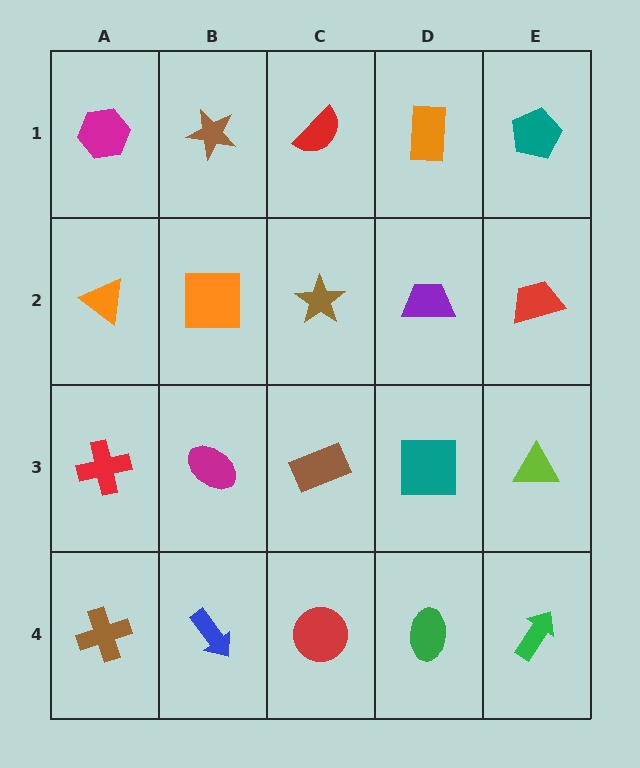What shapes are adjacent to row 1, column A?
An orange triangle (row 2, column A), a brown star (row 1, column B).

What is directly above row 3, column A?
An orange triangle.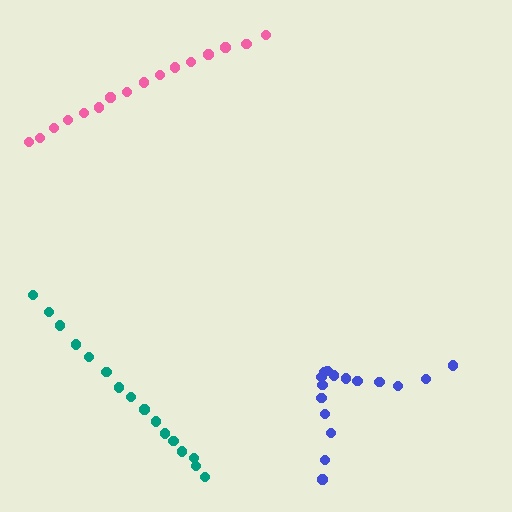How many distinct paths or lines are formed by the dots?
There are 3 distinct paths.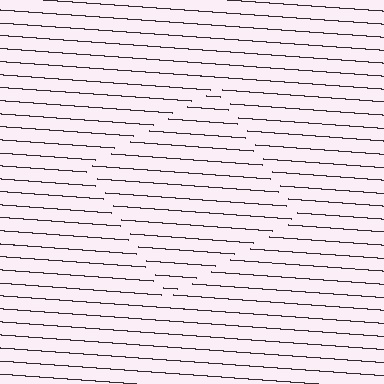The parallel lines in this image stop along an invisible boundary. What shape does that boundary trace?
An illusory square. The interior of the shape contains the same grating, shifted by half a period — the contour is defined by the phase discontinuity where line-ends from the inner and outer gratings abut.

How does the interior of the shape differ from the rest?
The interior of the shape contains the same grating, shifted by half a period — the contour is defined by the phase discontinuity where line-ends from the inner and outer gratings abut.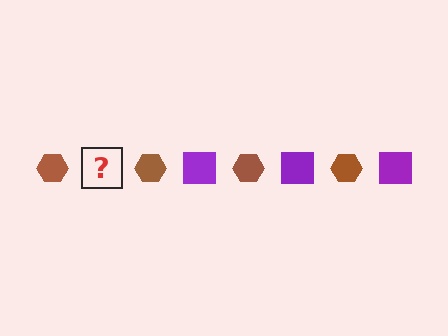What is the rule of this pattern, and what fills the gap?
The rule is that the pattern alternates between brown hexagon and purple square. The gap should be filled with a purple square.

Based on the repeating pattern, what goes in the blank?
The blank should be a purple square.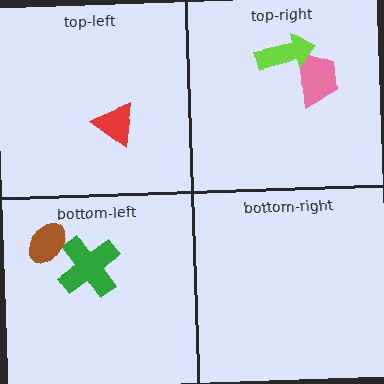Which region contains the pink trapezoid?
The top-right region.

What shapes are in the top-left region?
The red triangle.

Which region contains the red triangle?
The top-left region.